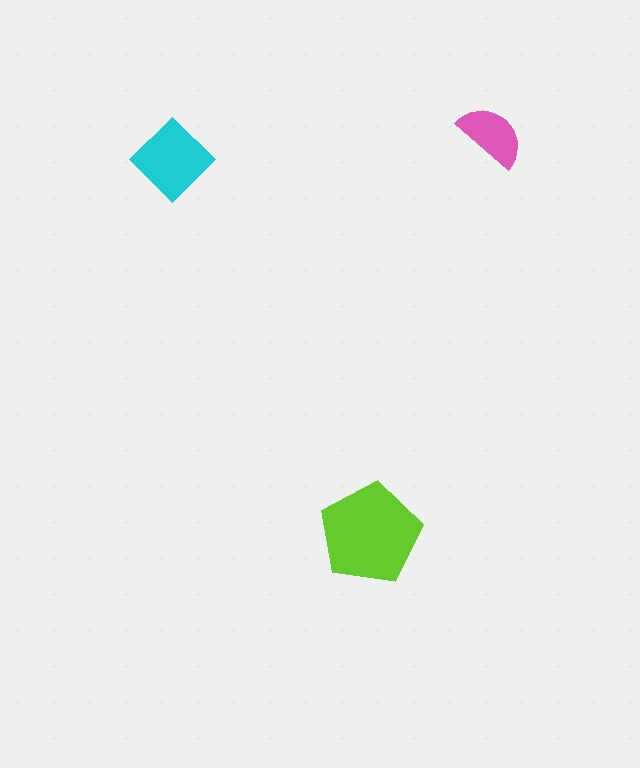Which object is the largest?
The lime pentagon.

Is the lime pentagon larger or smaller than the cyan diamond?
Larger.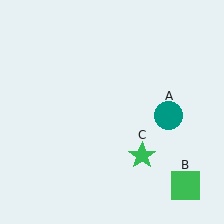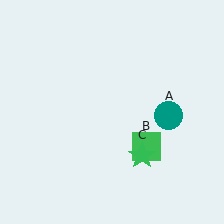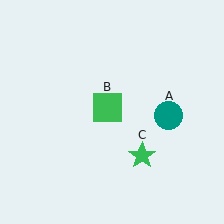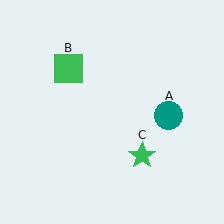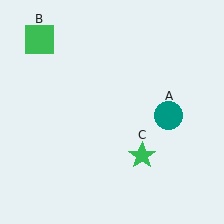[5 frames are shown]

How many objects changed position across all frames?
1 object changed position: green square (object B).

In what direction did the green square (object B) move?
The green square (object B) moved up and to the left.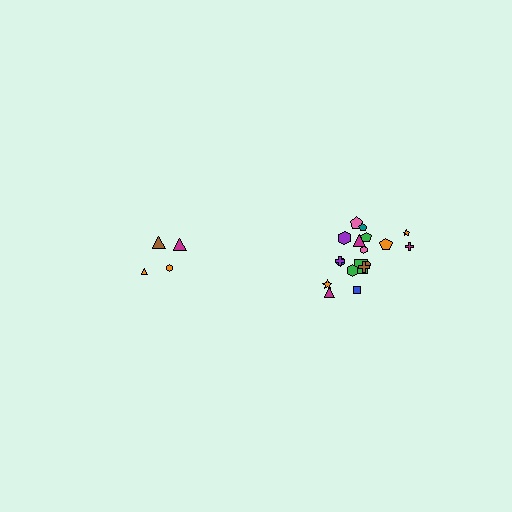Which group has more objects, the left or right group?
The right group.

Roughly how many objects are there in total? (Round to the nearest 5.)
Roughly 20 objects in total.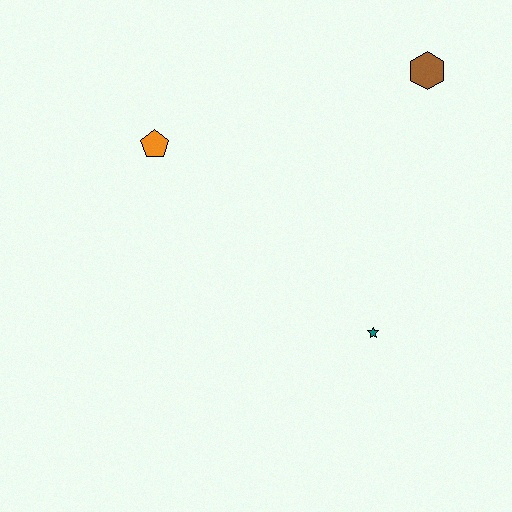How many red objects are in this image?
There are no red objects.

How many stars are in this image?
There is 1 star.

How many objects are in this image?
There are 3 objects.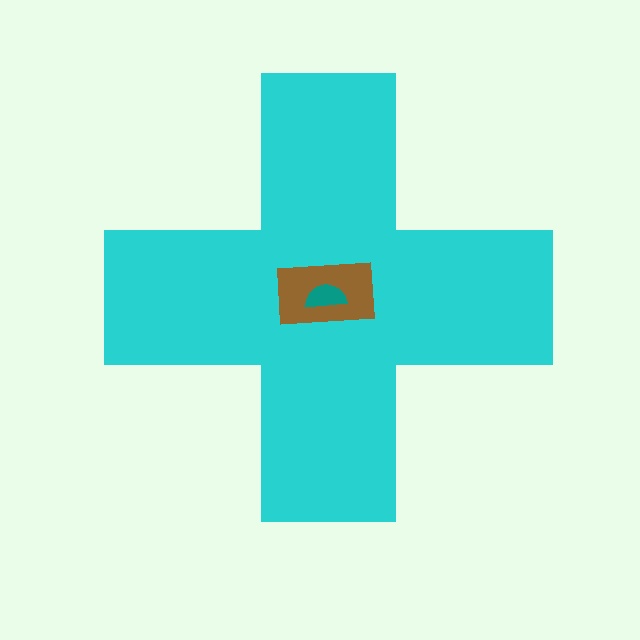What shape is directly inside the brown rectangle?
The teal semicircle.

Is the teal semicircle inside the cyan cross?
Yes.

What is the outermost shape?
The cyan cross.